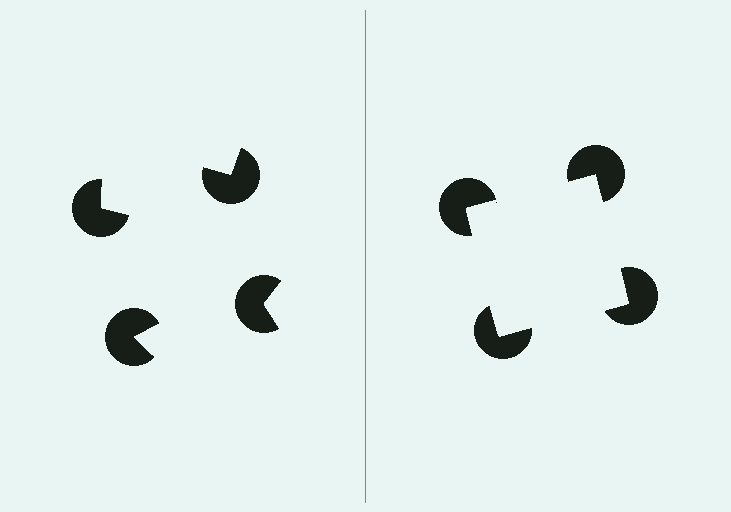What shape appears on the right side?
An illusory square.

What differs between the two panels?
The pac-man discs are positioned identically on both sides; only the wedge orientations differ. On the right they align to a square; on the left they are misaligned.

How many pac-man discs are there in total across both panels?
8 — 4 on each side.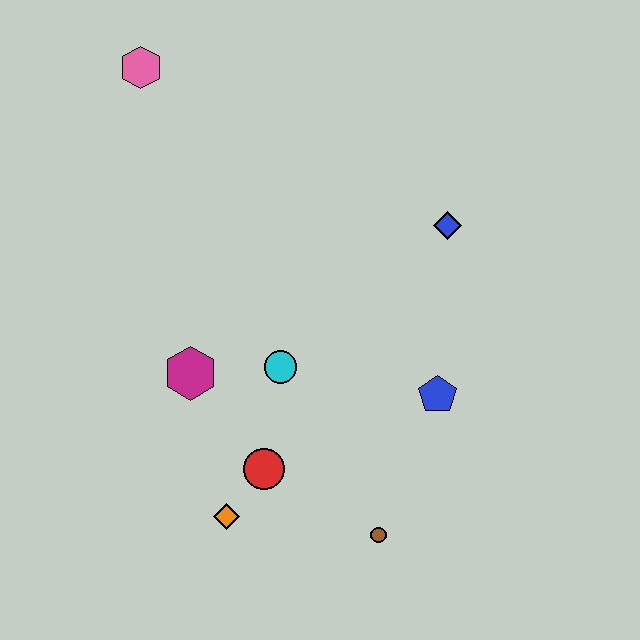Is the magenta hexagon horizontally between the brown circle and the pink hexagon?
Yes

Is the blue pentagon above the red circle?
Yes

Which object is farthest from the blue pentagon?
The pink hexagon is farthest from the blue pentagon.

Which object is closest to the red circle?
The orange diamond is closest to the red circle.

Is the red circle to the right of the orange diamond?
Yes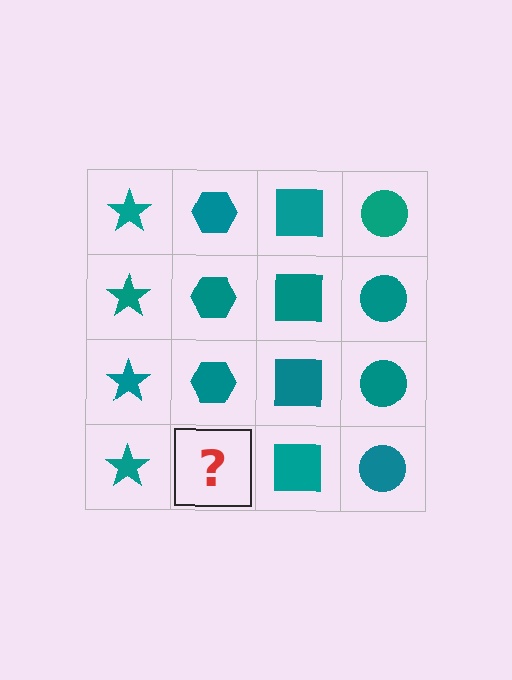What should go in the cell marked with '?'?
The missing cell should contain a teal hexagon.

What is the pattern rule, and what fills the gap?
The rule is that each column has a consistent shape. The gap should be filled with a teal hexagon.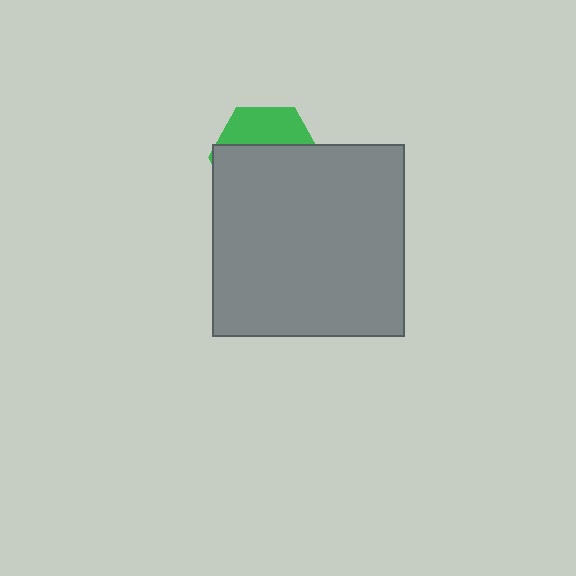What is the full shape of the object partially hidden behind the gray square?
The partially hidden object is a green hexagon.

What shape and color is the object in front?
The object in front is a gray square.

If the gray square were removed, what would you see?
You would see the complete green hexagon.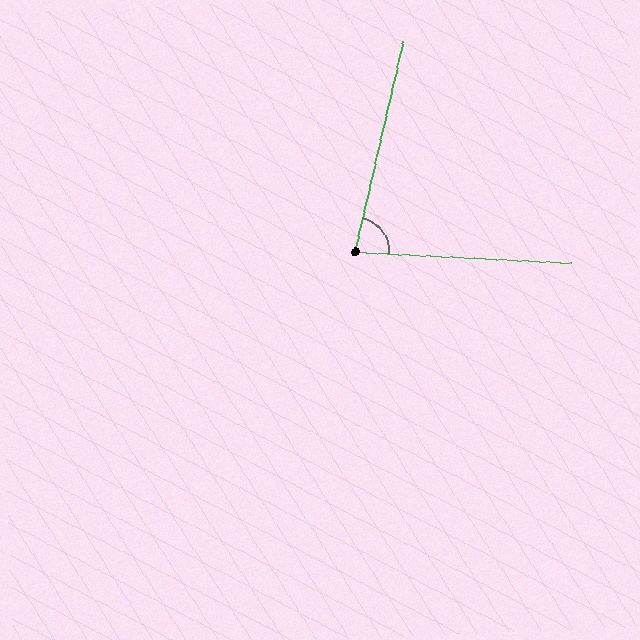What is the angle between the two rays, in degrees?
Approximately 80 degrees.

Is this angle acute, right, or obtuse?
It is acute.